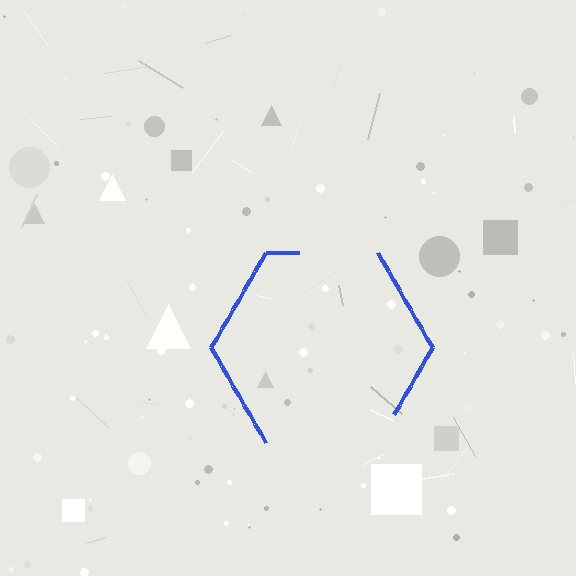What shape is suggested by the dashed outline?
The dashed outline suggests a hexagon.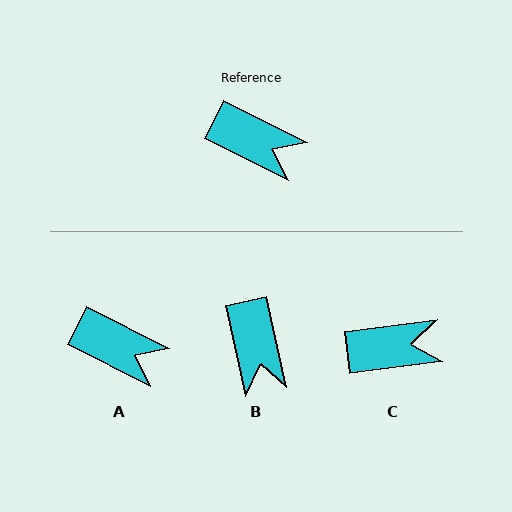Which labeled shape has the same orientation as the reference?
A.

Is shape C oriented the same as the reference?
No, it is off by about 34 degrees.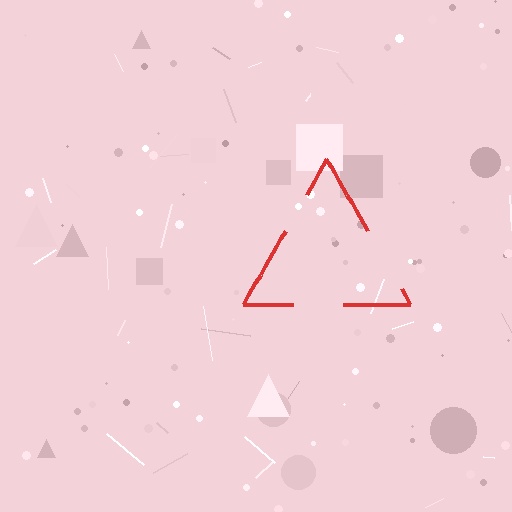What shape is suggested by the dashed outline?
The dashed outline suggests a triangle.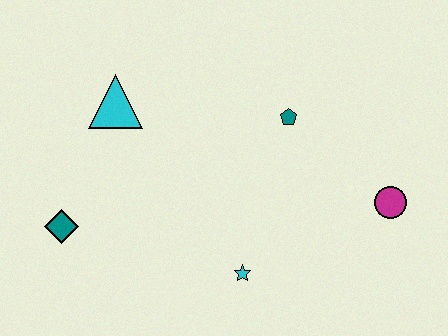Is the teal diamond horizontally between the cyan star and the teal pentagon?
No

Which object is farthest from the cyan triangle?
The magenta circle is farthest from the cyan triangle.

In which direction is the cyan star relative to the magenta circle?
The cyan star is to the left of the magenta circle.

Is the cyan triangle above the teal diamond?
Yes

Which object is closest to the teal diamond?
The cyan triangle is closest to the teal diamond.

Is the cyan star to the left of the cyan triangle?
No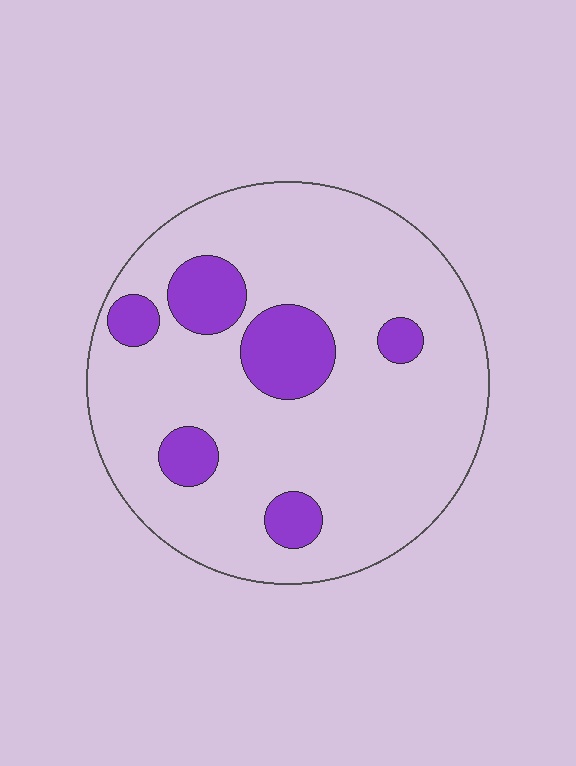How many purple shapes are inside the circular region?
6.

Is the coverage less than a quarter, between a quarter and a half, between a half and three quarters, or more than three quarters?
Less than a quarter.